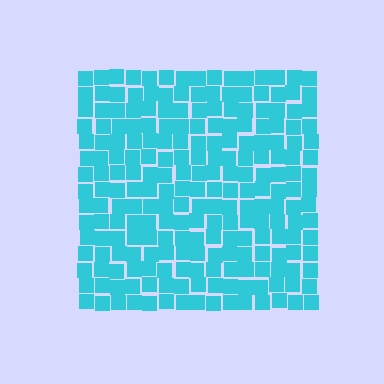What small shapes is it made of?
It is made of small squares.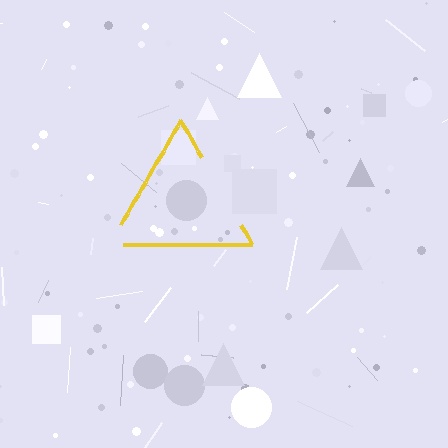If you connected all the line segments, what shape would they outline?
They would outline a triangle.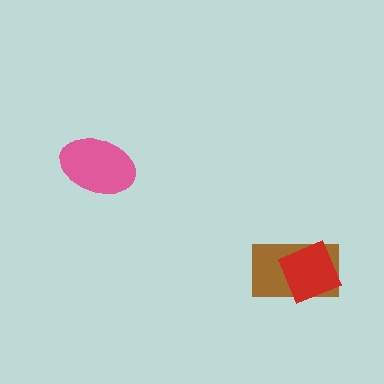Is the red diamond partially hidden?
No, no other shape covers it.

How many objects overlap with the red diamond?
1 object overlaps with the red diamond.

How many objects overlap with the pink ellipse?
0 objects overlap with the pink ellipse.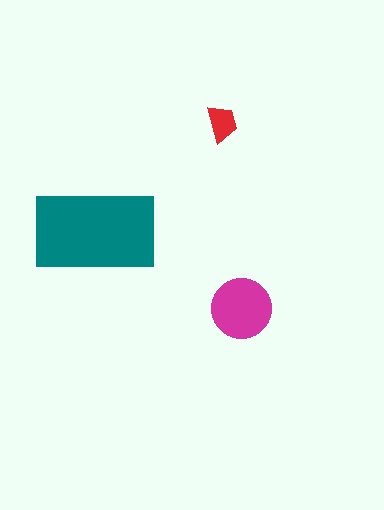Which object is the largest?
The teal rectangle.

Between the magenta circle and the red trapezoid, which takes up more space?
The magenta circle.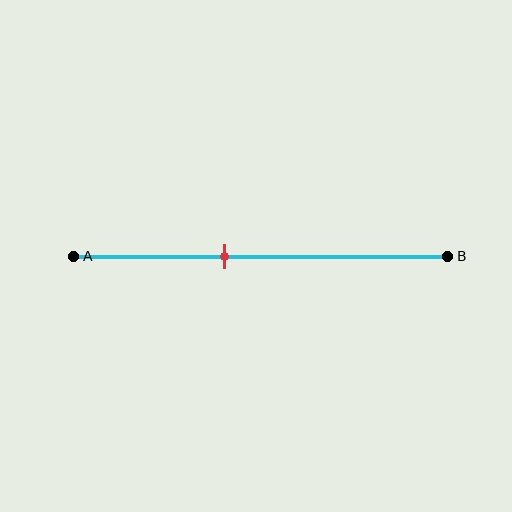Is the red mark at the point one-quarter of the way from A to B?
No, the mark is at about 40% from A, not at the 25% one-quarter point.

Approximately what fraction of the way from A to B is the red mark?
The red mark is approximately 40% of the way from A to B.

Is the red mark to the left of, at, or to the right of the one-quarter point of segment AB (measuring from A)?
The red mark is to the right of the one-quarter point of segment AB.